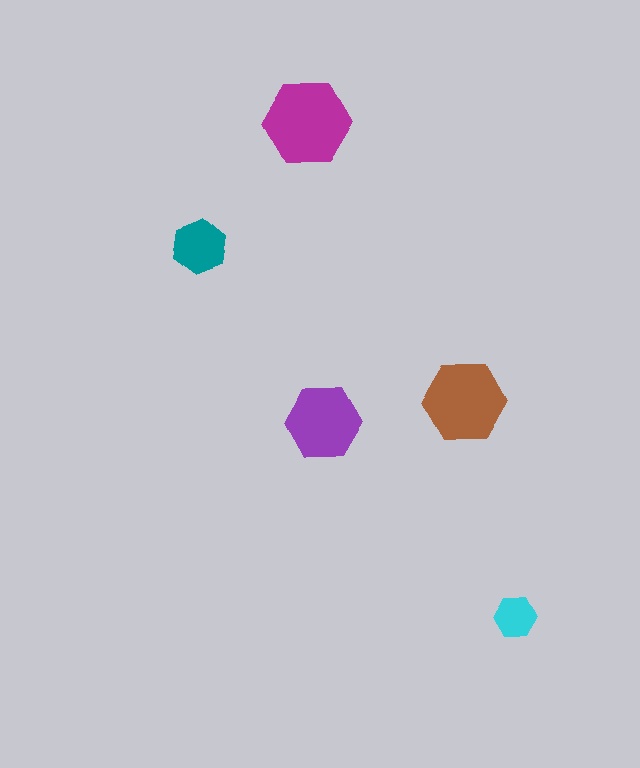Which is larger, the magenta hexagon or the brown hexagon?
The magenta one.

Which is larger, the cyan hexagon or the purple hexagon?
The purple one.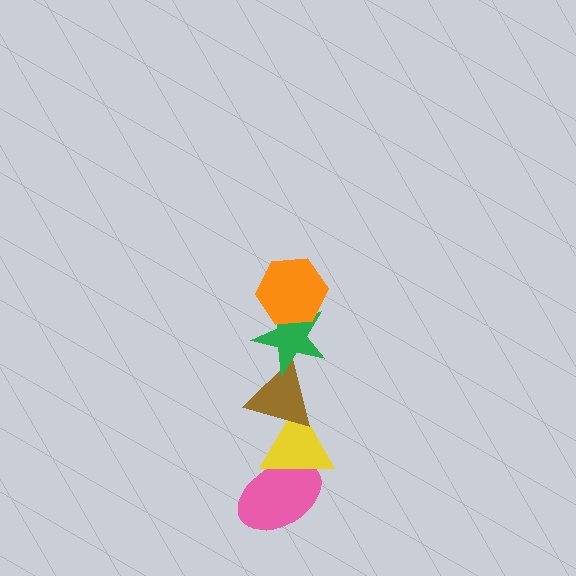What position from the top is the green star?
The green star is 2nd from the top.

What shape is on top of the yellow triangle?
The brown triangle is on top of the yellow triangle.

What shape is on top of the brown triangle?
The green star is on top of the brown triangle.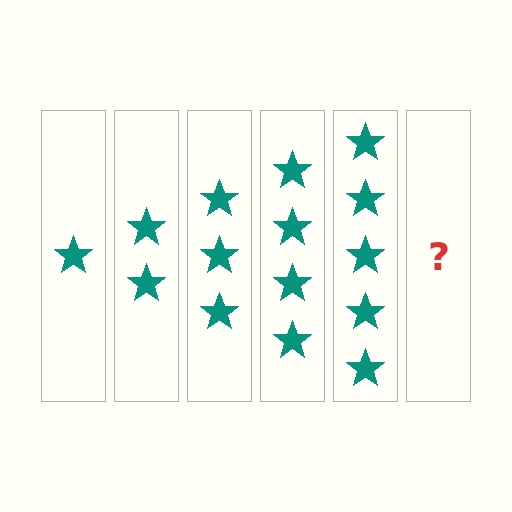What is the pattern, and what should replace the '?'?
The pattern is that each step adds one more star. The '?' should be 6 stars.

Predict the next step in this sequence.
The next step is 6 stars.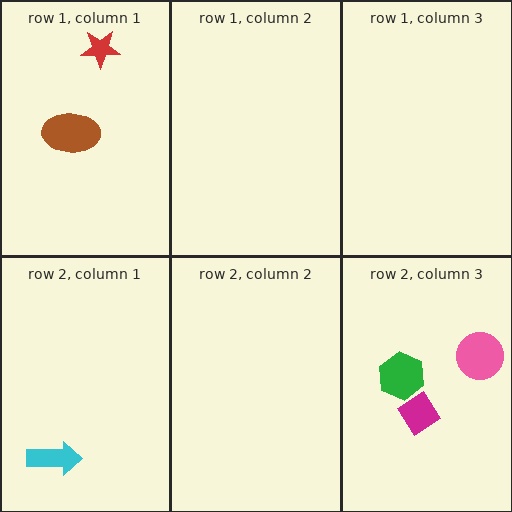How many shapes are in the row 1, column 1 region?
2.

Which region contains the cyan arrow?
The row 2, column 1 region.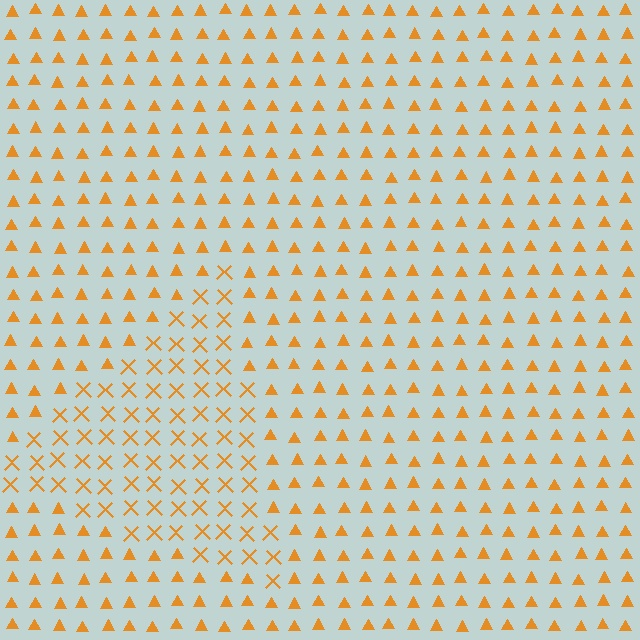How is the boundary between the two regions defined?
The boundary is defined by a change in element shape: X marks inside vs. triangles outside. All elements share the same color and spacing.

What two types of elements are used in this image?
The image uses X marks inside the triangle region and triangles outside it.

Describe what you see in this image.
The image is filled with small orange elements arranged in a uniform grid. A triangle-shaped region contains X marks, while the surrounding area contains triangles. The boundary is defined purely by the change in element shape.